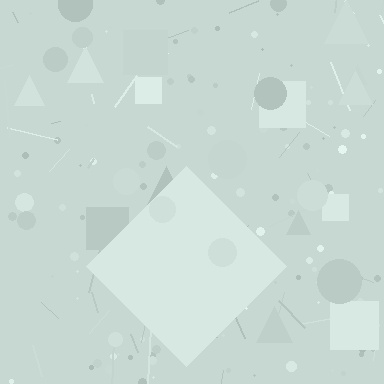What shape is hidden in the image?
A diamond is hidden in the image.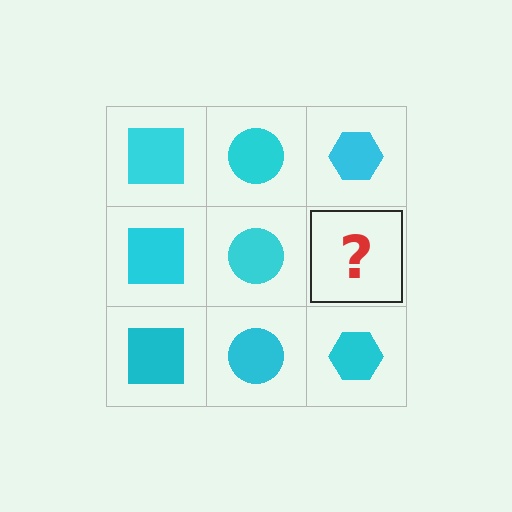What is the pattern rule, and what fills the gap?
The rule is that each column has a consistent shape. The gap should be filled with a cyan hexagon.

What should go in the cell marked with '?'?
The missing cell should contain a cyan hexagon.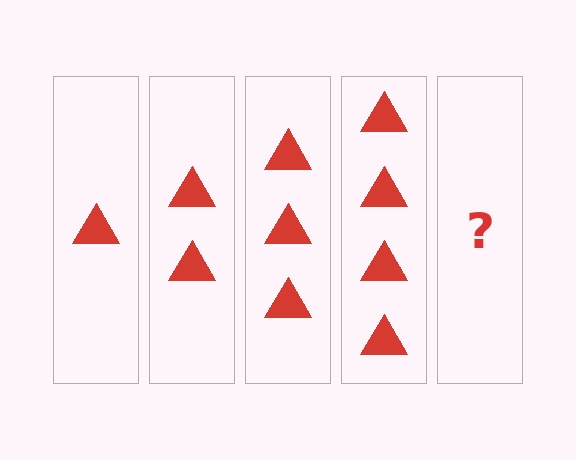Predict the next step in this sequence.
The next step is 5 triangles.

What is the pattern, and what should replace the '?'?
The pattern is that each step adds one more triangle. The '?' should be 5 triangles.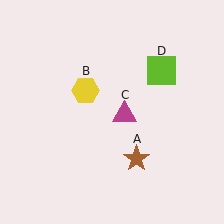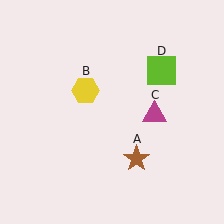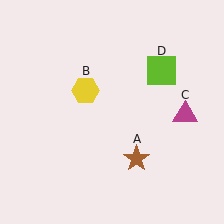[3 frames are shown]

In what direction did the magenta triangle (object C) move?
The magenta triangle (object C) moved right.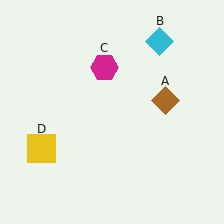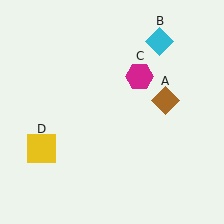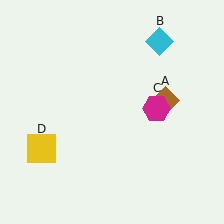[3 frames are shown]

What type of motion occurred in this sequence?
The magenta hexagon (object C) rotated clockwise around the center of the scene.